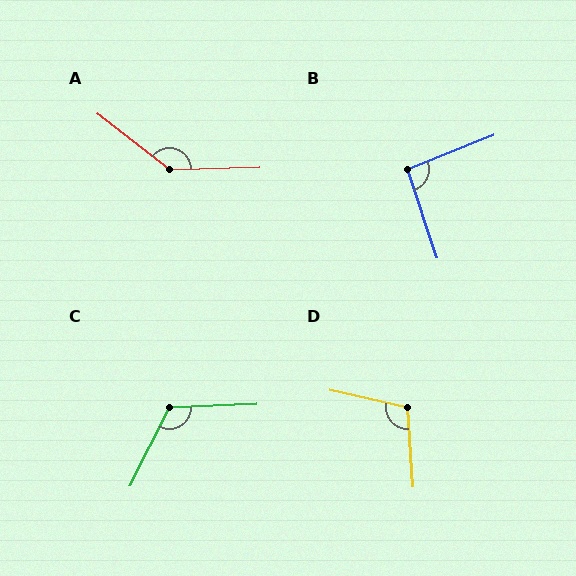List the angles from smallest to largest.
B (94°), D (107°), C (119°), A (140°).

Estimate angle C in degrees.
Approximately 119 degrees.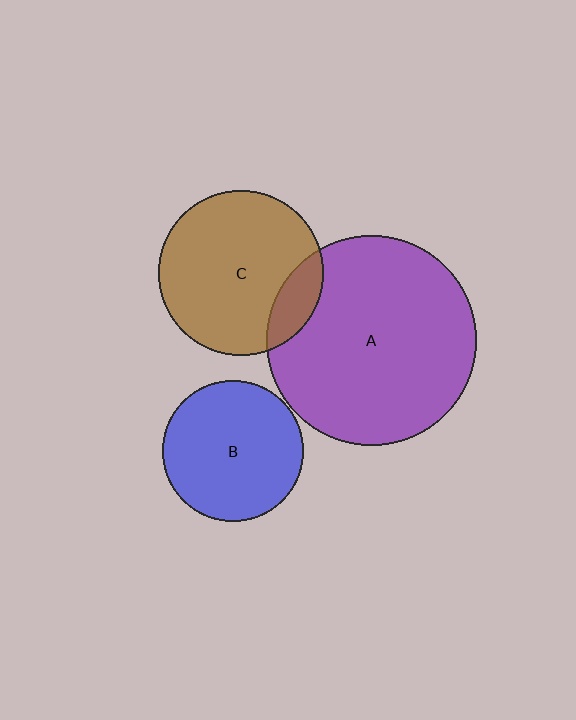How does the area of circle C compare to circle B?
Approximately 1.4 times.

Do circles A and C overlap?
Yes.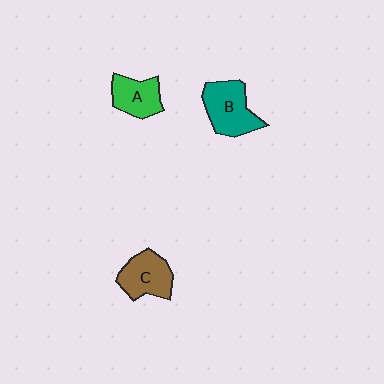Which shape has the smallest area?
Shape A (green).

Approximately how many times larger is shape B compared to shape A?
Approximately 1.4 times.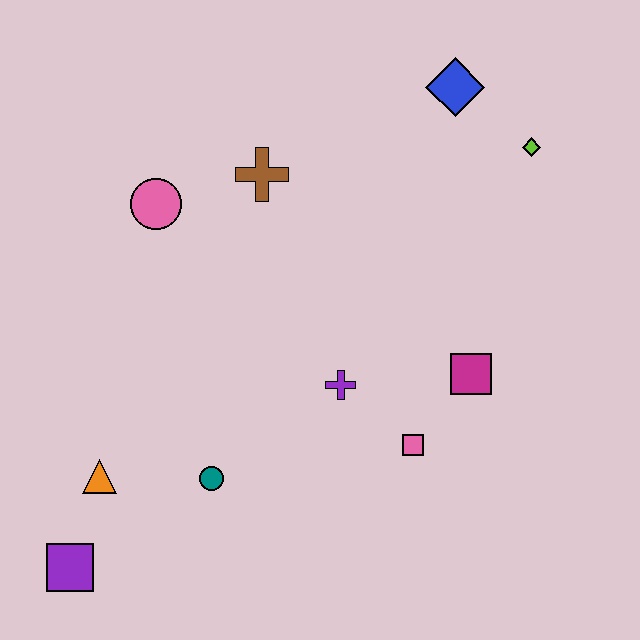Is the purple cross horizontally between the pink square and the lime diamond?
No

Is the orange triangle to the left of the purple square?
No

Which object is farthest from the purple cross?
The purple square is farthest from the purple cross.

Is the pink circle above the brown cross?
No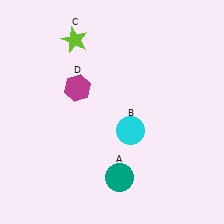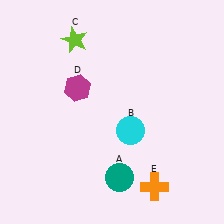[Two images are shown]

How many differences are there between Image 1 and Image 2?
There is 1 difference between the two images.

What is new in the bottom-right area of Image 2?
An orange cross (E) was added in the bottom-right area of Image 2.